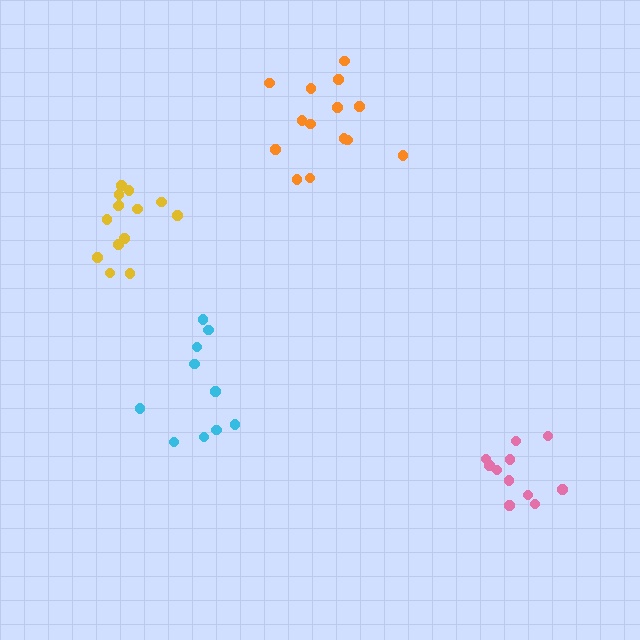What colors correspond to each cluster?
The clusters are colored: orange, pink, cyan, yellow.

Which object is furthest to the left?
The yellow cluster is leftmost.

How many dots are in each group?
Group 1: 14 dots, Group 2: 11 dots, Group 3: 10 dots, Group 4: 14 dots (49 total).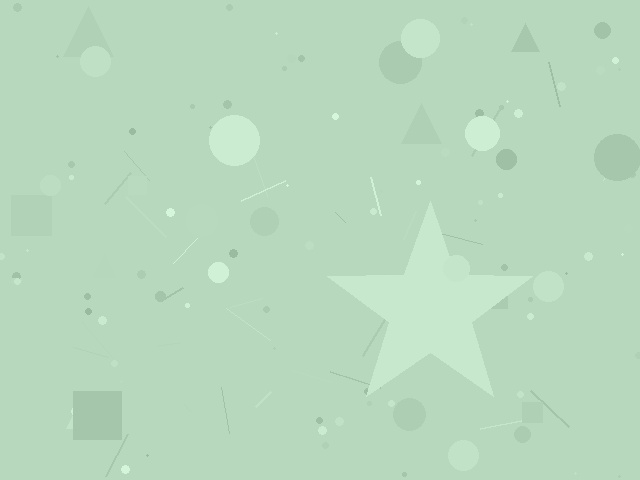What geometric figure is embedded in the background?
A star is embedded in the background.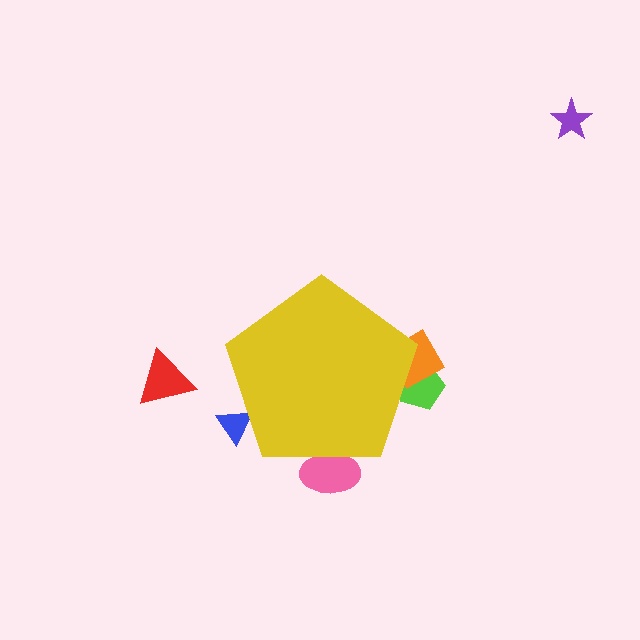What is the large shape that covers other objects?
A yellow pentagon.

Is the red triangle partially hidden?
No, the red triangle is fully visible.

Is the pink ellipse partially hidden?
Yes, the pink ellipse is partially hidden behind the yellow pentagon.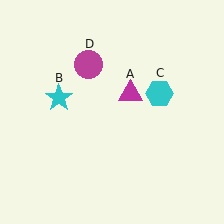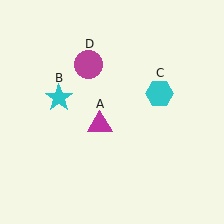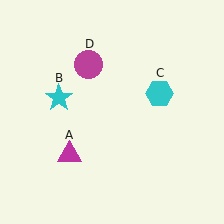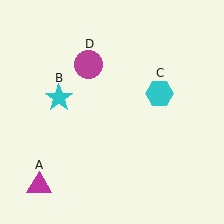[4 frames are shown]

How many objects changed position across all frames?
1 object changed position: magenta triangle (object A).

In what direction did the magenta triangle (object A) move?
The magenta triangle (object A) moved down and to the left.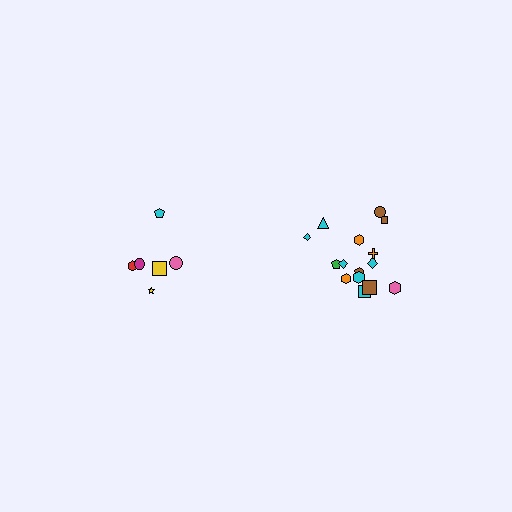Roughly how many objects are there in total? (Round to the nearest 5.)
Roughly 20 objects in total.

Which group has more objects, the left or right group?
The right group.